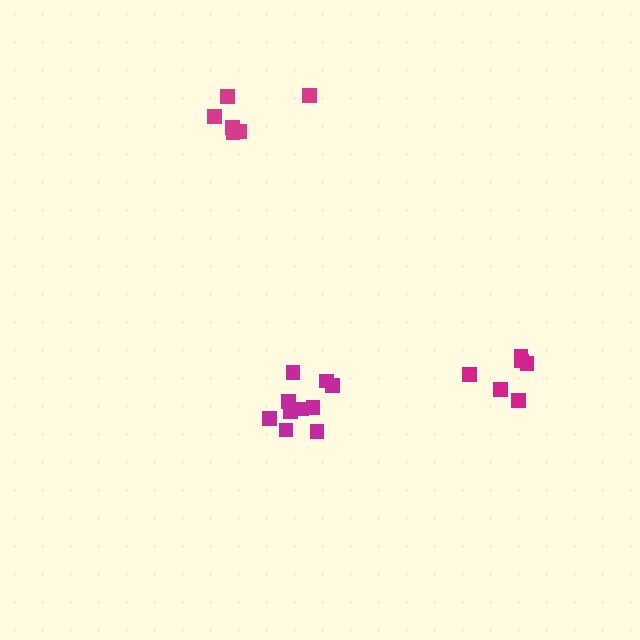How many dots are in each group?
Group 1: 10 dots, Group 2: 6 dots, Group 3: 6 dots (22 total).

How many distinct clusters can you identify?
There are 3 distinct clusters.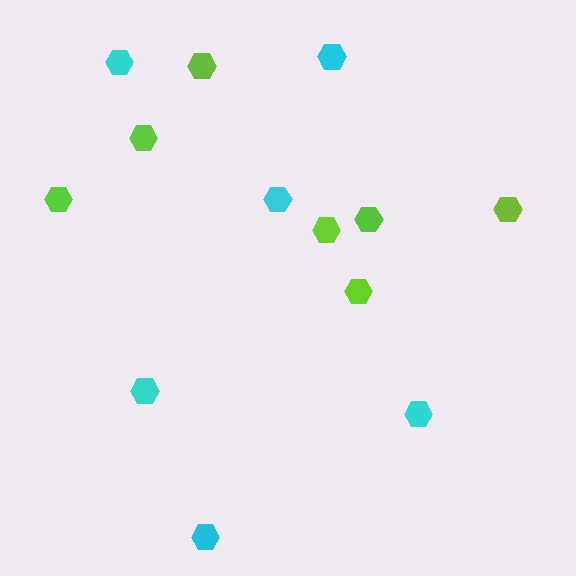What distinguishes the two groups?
There are 2 groups: one group of cyan hexagons (6) and one group of lime hexagons (7).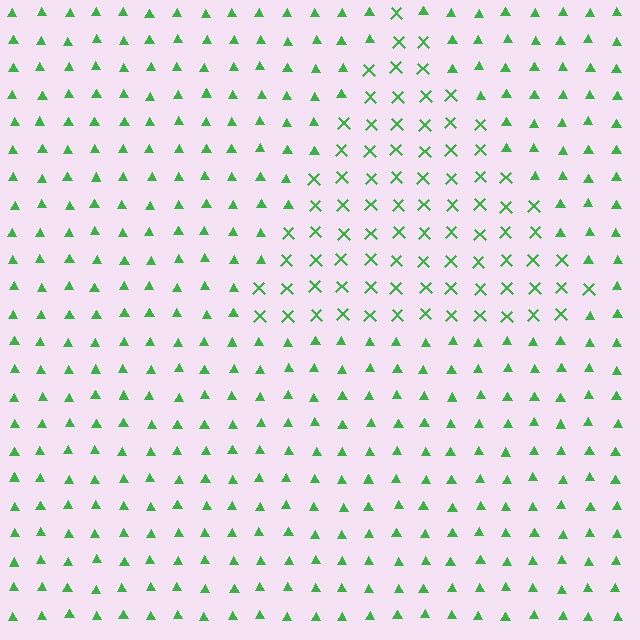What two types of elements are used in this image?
The image uses X marks inside the triangle region and triangles outside it.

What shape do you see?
I see a triangle.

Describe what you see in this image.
The image is filled with small green elements arranged in a uniform grid. A triangle-shaped region contains X marks, while the surrounding area contains triangles. The boundary is defined purely by the change in element shape.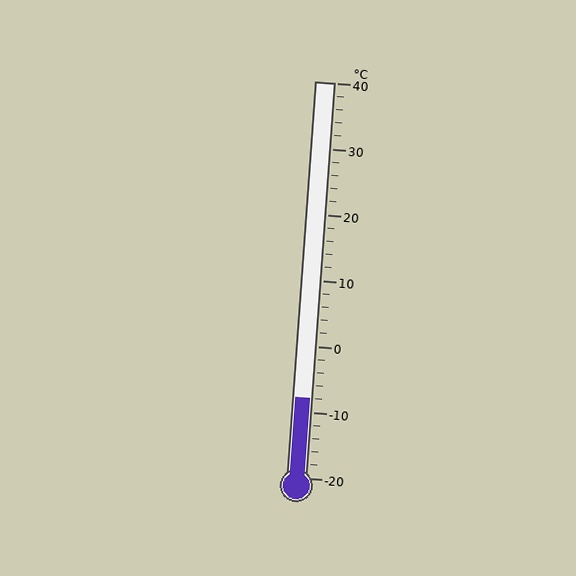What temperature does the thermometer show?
The thermometer shows approximately -8°C.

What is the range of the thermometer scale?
The thermometer scale ranges from -20°C to 40°C.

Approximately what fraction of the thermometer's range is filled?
The thermometer is filled to approximately 20% of its range.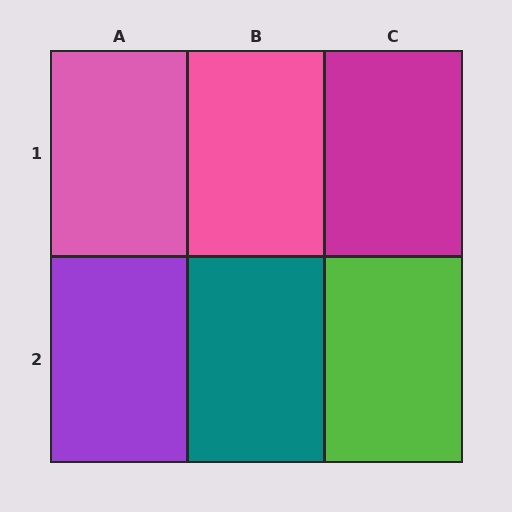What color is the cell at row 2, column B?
Teal.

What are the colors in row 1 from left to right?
Pink, pink, magenta.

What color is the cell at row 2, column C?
Lime.